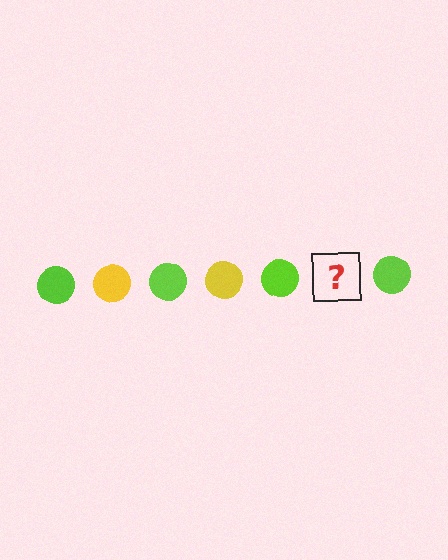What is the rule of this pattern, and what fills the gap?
The rule is that the pattern cycles through lime, yellow circles. The gap should be filled with a yellow circle.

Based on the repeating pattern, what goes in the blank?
The blank should be a yellow circle.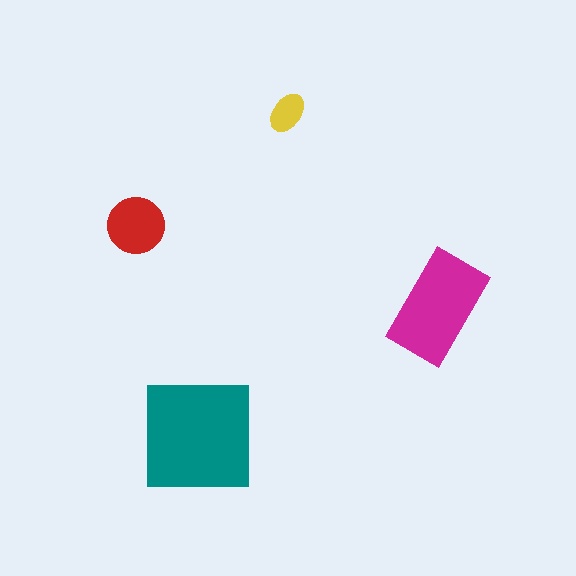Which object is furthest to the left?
The red circle is leftmost.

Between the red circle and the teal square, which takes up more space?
The teal square.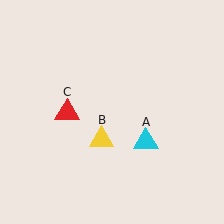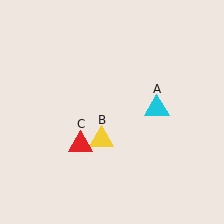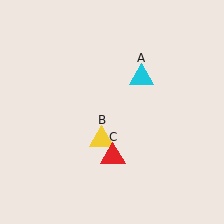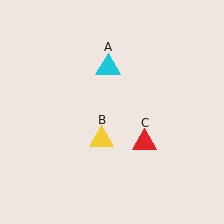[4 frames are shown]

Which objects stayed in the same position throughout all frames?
Yellow triangle (object B) remained stationary.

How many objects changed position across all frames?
2 objects changed position: cyan triangle (object A), red triangle (object C).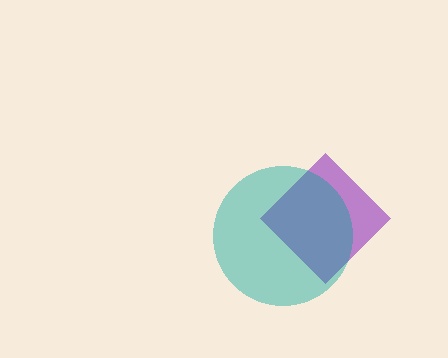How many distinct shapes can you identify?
There are 2 distinct shapes: a purple diamond, a teal circle.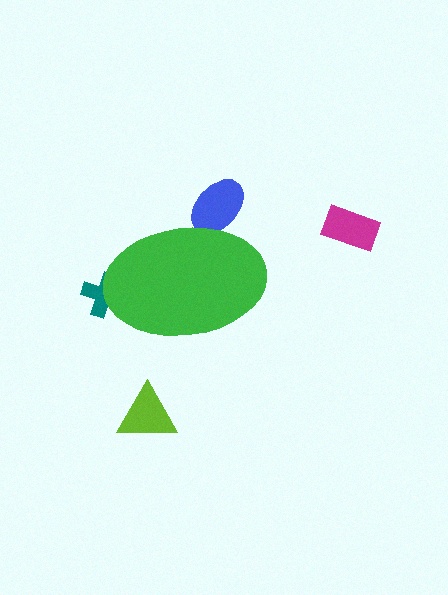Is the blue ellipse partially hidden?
Yes, the blue ellipse is partially hidden behind the green ellipse.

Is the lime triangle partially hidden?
No, the lime triangle is fully visible.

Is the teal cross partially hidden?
Yes, the teal cross is partially hidden behind the green ellipse.